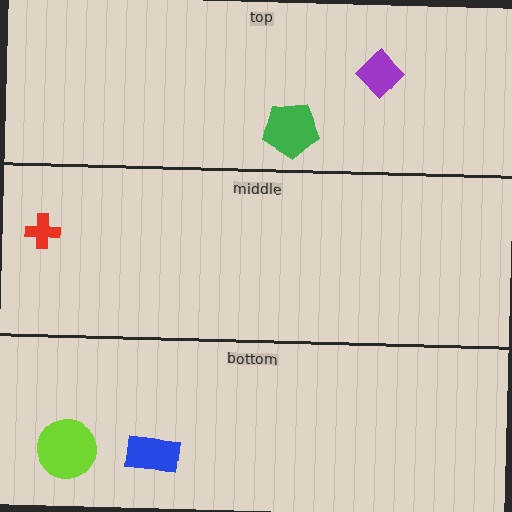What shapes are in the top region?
The green pentagon, the purple diamond.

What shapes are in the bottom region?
The lime circle, the blue rectangle.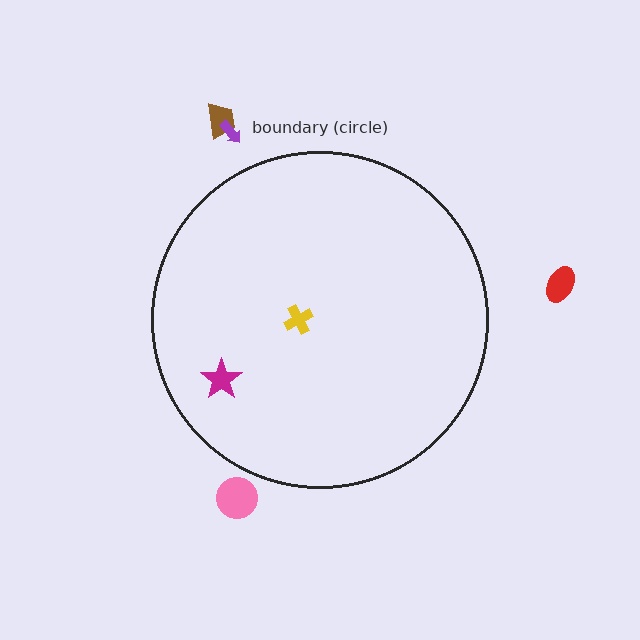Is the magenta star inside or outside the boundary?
Inside.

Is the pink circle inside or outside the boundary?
Outside.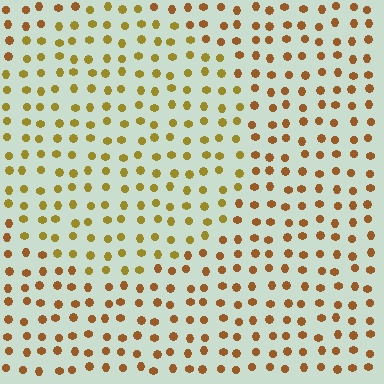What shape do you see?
I see a circle.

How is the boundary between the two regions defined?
The boundary is defined purely by a slight shift in hue (about 26 degrees). Spacing, size, and orientation are identical on both sides.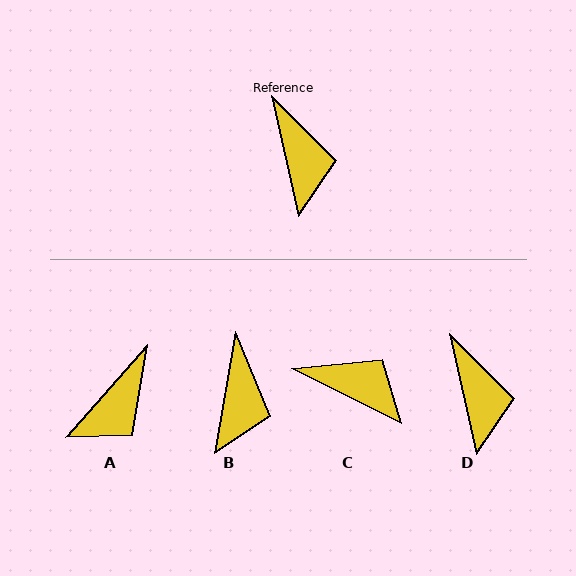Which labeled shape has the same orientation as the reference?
D.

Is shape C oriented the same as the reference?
No, it is off by about 51 degrees.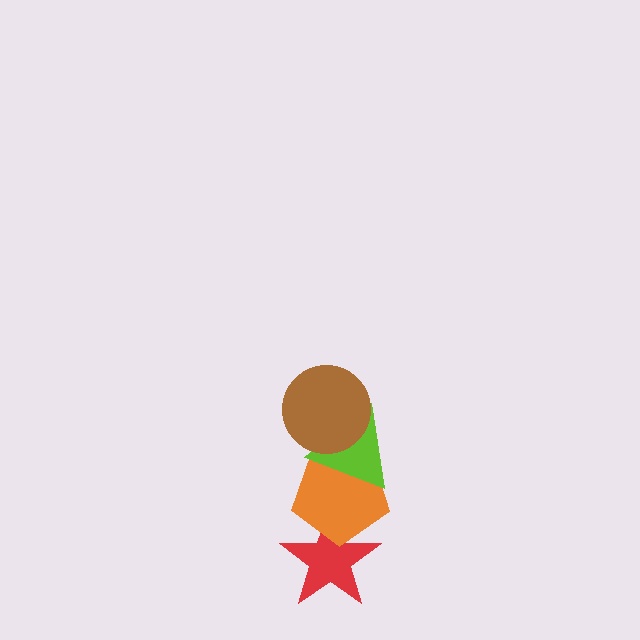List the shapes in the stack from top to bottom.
From top to bottom: the brown circle, the lime triangle, the orange pentagon, the red star.